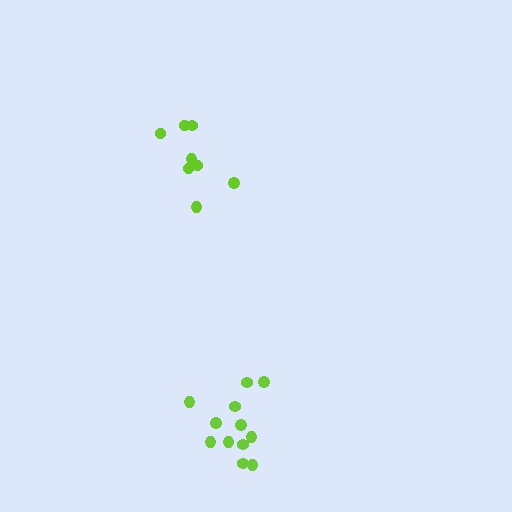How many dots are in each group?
Group 1: 12 dots, Group 2: 8 dots (20 total).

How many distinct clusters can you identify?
There are 2 distinct clusters.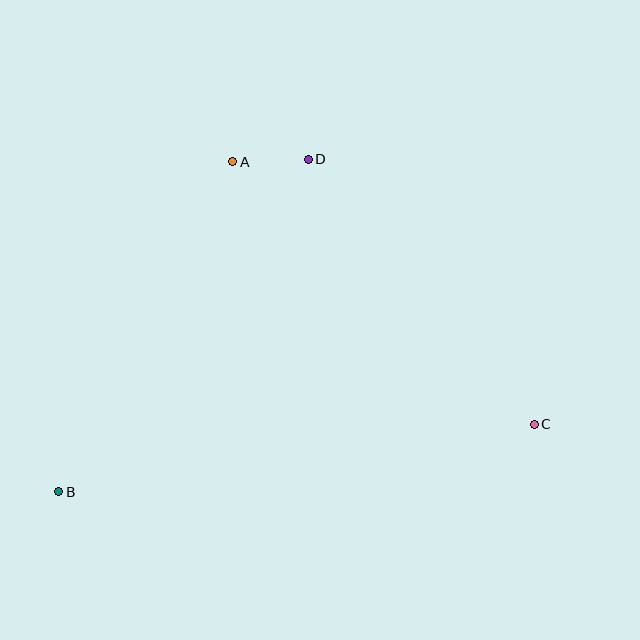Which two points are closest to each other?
Points A and D are closest to each other.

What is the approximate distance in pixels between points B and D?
The distance between B and D is approximately 416 pixels.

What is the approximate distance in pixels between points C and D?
The distance between C and D is approximately 348 pixels.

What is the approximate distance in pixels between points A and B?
The distance between A and B is approximately 373 pixels.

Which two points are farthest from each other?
Points B and C are farthest from each other.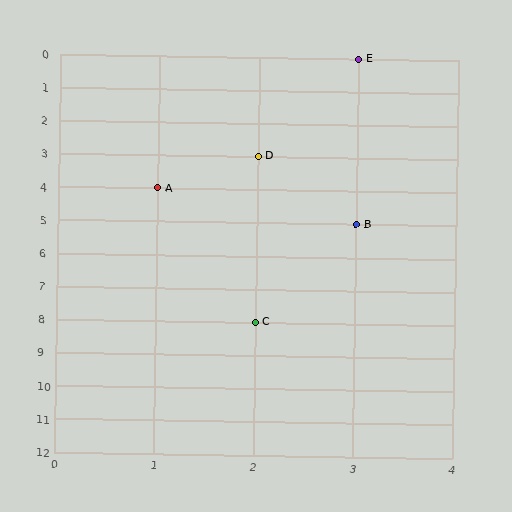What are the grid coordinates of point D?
Point D is at grid coordinates (2, 3).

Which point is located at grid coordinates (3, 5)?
Point B is at (3, 5).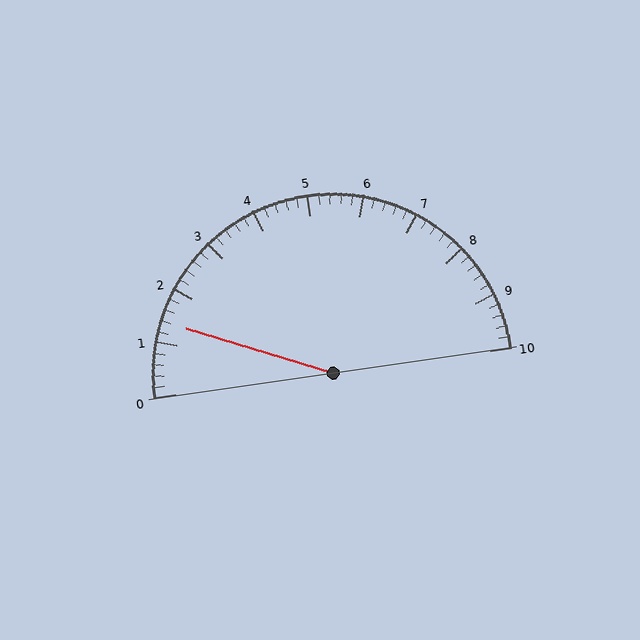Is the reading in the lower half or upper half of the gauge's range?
The reading is in the lower half of the range (0 to 10).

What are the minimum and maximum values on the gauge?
The gauge ranges from 0 to 10.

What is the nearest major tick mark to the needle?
The nearest major tick mark is 1.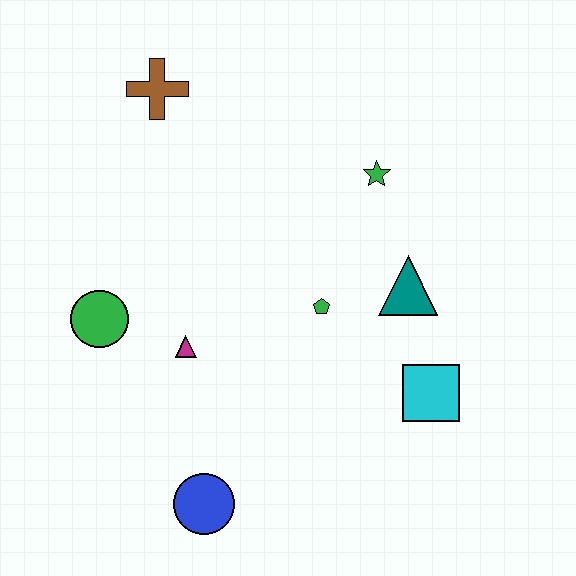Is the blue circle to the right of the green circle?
Yes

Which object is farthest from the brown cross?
The blue circle is farthest from the brown cross.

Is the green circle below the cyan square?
No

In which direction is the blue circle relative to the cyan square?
The blue circle is to the left of the cyan square.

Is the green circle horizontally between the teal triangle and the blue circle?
No